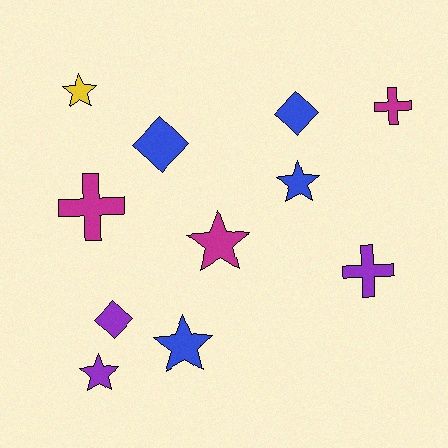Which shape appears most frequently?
Star, with 5 objects.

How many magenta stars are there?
There is 1 magenta star.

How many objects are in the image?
There are 11 objects.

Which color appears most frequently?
Blue, with 4 objects.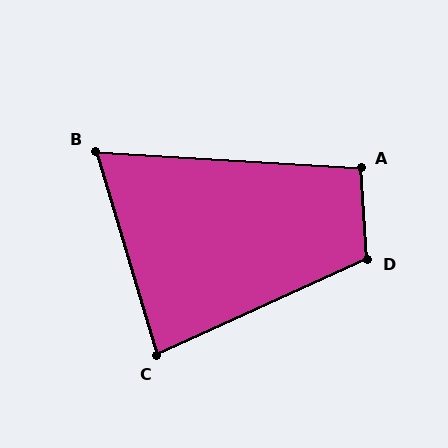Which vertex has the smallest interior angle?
B, at approximately 70 degrees.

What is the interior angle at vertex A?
Approximately 98 degrees (obtuse).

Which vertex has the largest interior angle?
D, at approximately 110 degrees.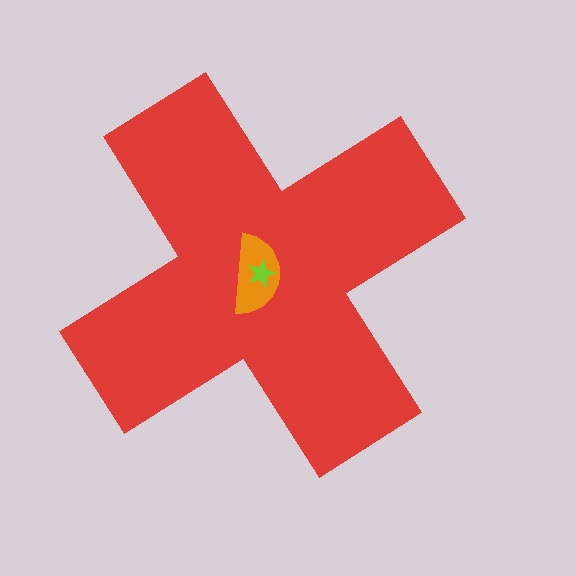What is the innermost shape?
The lime star.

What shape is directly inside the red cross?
The orange semicircle.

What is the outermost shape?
The red cross.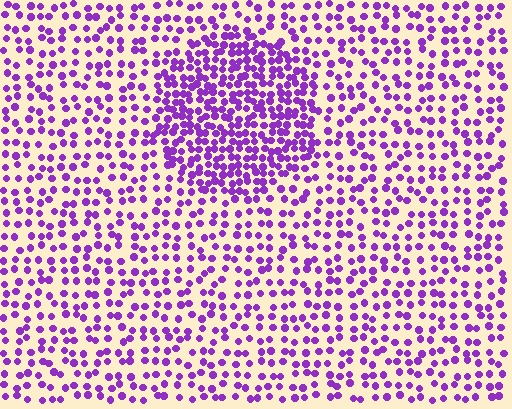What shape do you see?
I see a circle.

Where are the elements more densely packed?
The elements are more densely packed inside the circle boundary.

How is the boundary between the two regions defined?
The boundary is defined by a change in element density (approximately 2.0x ratio). All elements are the same color, size, and shape.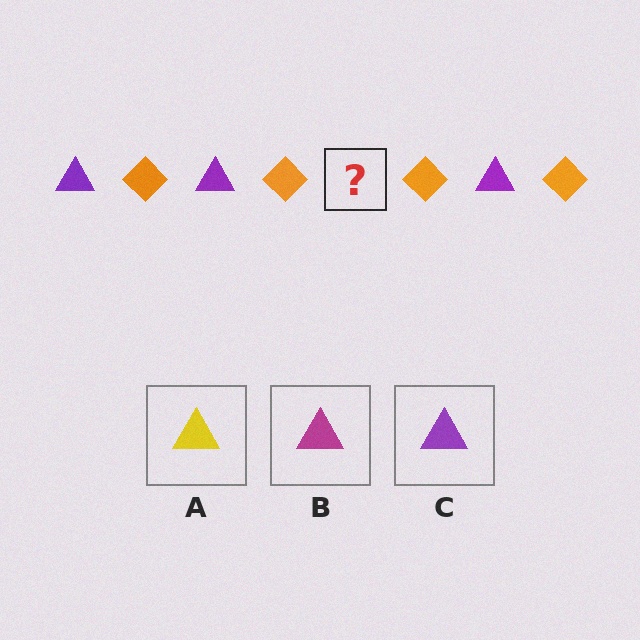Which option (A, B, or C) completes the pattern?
C.